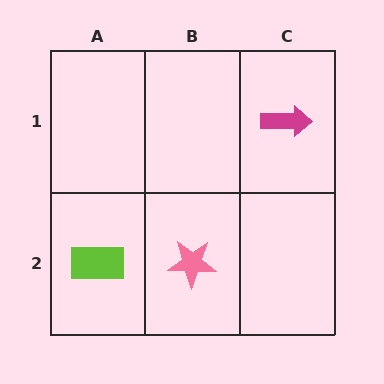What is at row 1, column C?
A magenta arrow.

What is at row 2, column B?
A pink star.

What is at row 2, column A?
A lime rectangle.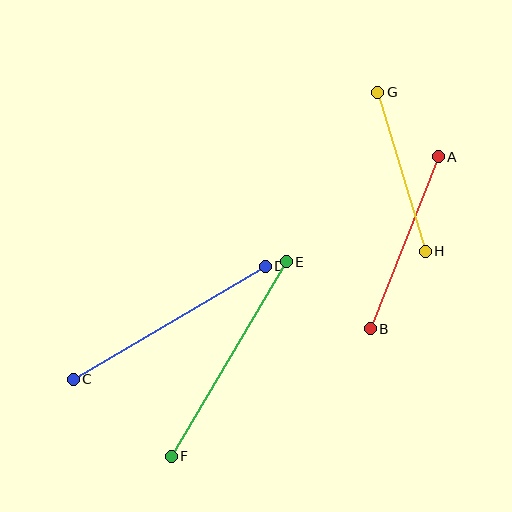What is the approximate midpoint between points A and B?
The midpoint is at approximately (404, 243) pixels.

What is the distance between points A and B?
The distance is approximately 185 pixels.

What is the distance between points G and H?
The distance is approximately 166 pixels.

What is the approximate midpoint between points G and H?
The midpoint is at approximately (402, 172) pixels.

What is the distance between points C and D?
The distance is approximately 223 pixels.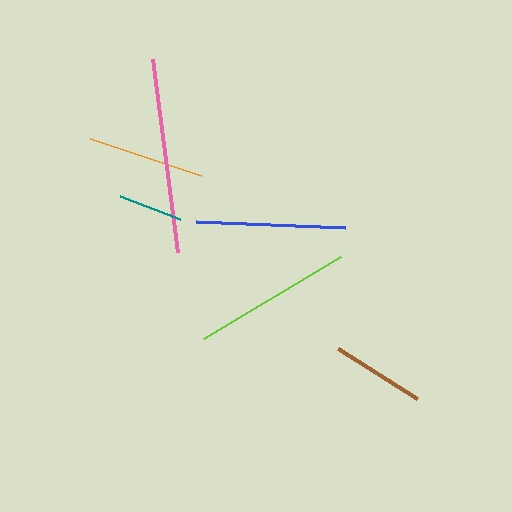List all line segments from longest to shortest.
From longest to shortest: pink, lime, blue, orange, brown, teal.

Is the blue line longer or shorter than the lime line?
The lime line is longer than the blue line.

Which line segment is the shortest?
The teal line is the shortest at approximately 64 pixels.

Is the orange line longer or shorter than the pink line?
The pink line is longer than the orange line.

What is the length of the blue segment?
The blue segment is approximately 149 pixels long.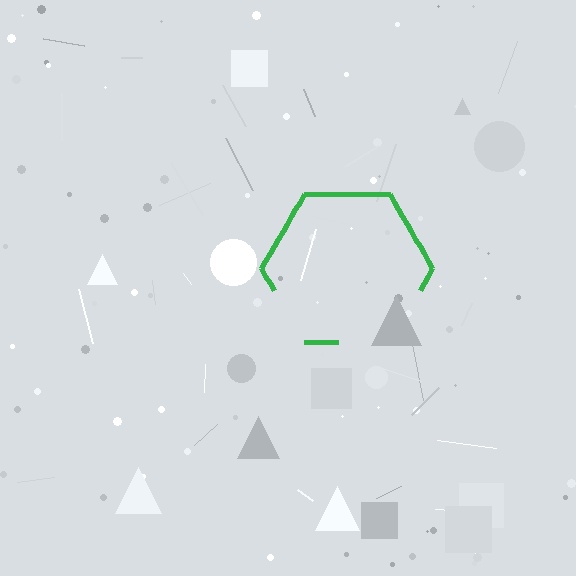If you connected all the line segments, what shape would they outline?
They would outline a hexagon.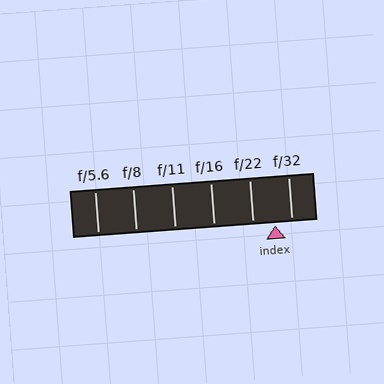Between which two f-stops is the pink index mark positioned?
The index mark is between f/22 and f/32.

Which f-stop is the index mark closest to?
The index mark is closest to f/32.